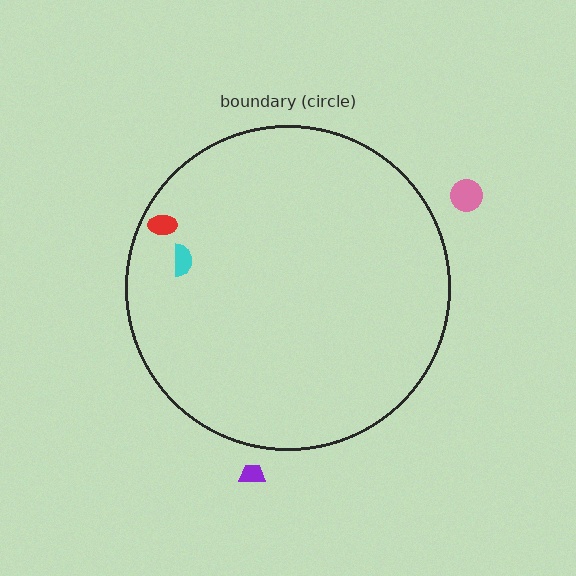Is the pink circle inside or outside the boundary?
Outside.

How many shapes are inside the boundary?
2 inside, 2 outside.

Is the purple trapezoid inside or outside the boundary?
Outside.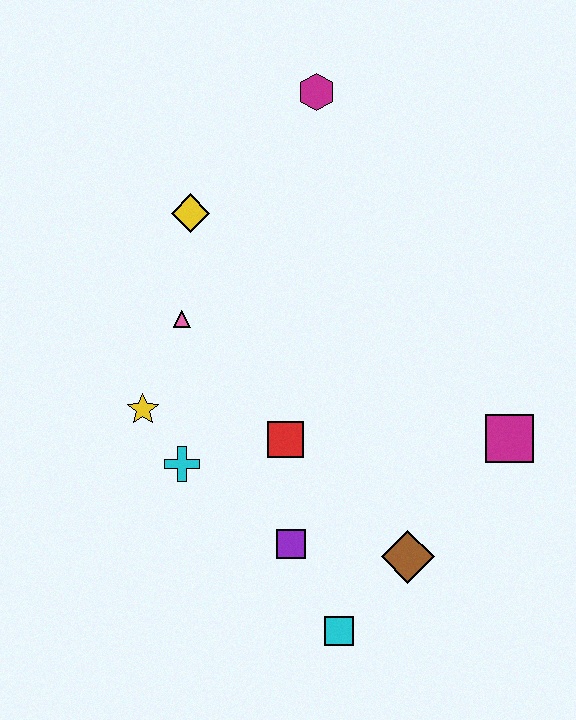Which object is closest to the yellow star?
The cyan cross is closest to the yellow star.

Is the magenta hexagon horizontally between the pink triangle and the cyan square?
Yes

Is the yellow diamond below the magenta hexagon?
Yes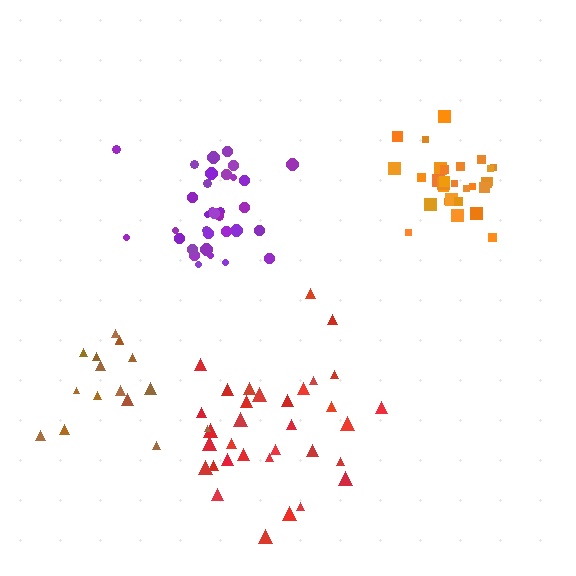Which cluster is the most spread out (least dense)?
Red.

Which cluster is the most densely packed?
Orange.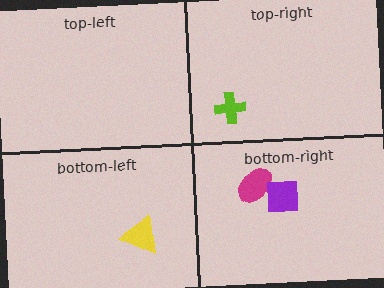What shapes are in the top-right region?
The lime cross.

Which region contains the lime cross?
The top-right region.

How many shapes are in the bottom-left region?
1.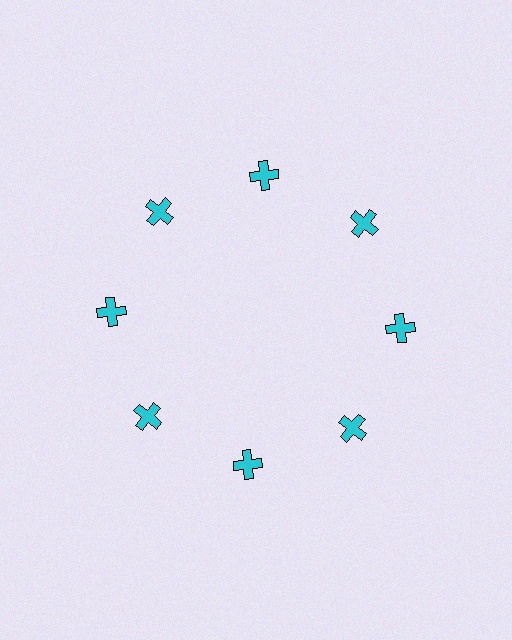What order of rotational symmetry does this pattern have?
This pattern has 8-fold rotational symmetry.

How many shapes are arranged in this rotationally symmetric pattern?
There are 8 shapes, arranged in 8 groups of 1.